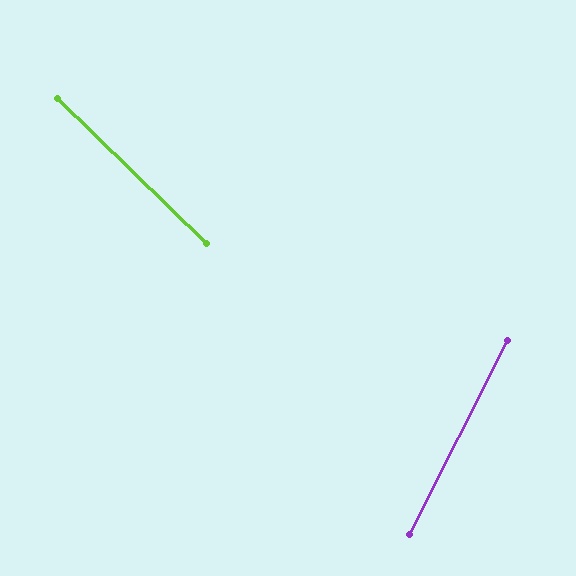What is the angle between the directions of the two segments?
Approximately 73 degrees.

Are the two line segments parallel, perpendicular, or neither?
Neither parallel nor perpendicular — they differ by about 73°.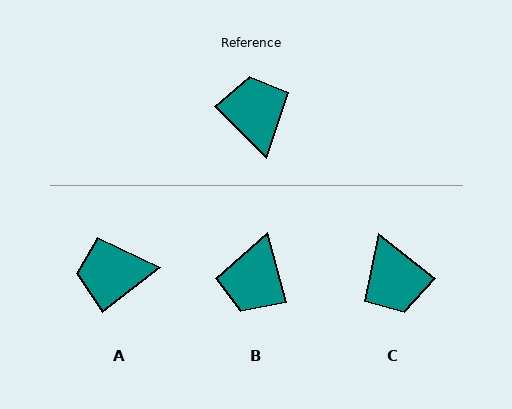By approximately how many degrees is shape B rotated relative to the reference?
Approximately 150 degrees counter-clockwise.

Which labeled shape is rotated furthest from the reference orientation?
C, about 173 degrees away.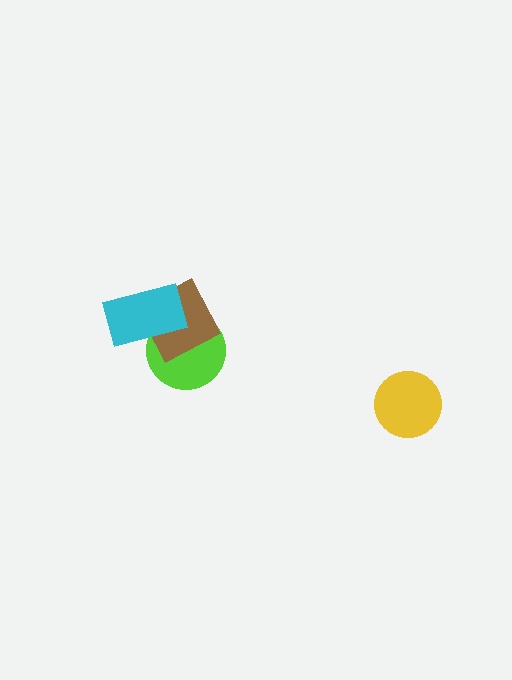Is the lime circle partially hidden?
Yes, it is partially covered by another shape.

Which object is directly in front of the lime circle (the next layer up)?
The brown square is directly in front of the lime circle.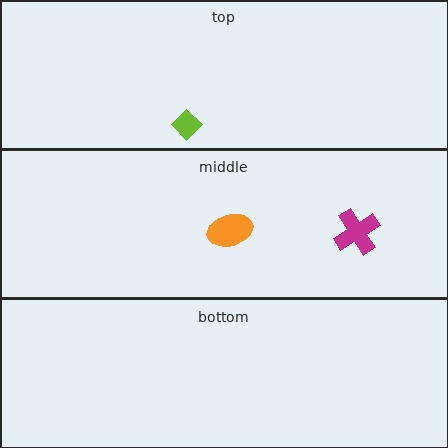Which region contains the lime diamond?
The top region.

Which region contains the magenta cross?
The middle region.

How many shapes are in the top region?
1.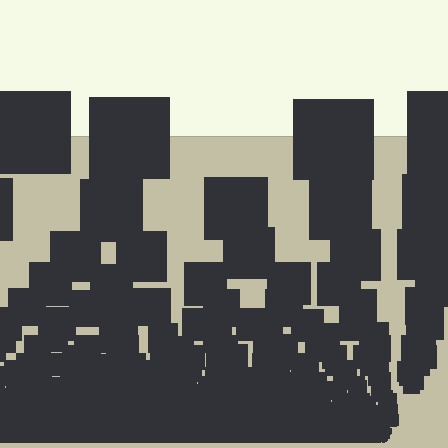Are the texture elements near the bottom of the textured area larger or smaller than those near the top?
Smaller. The gradient is inverted — elements near the bottom are smaller and denser.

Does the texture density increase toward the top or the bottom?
Density increases toward the bottom.